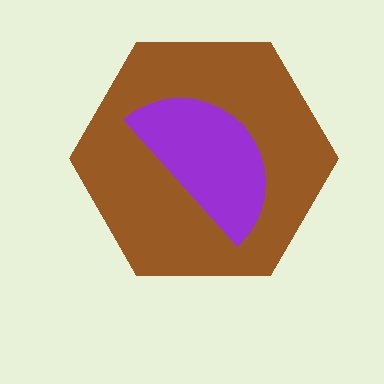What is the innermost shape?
The purple semicircle.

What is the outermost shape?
The brown hexagon.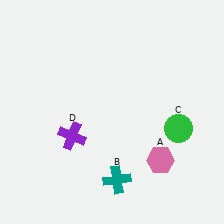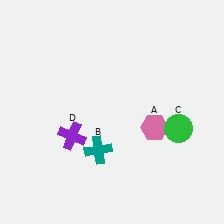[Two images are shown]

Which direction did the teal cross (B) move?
The teal cross (B) moved up.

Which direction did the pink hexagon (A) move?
The pink hexagon (A) moved up.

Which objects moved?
The objects that moved are: the pink hexagon (A), the teal cross (B).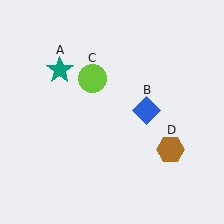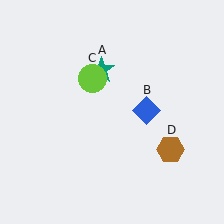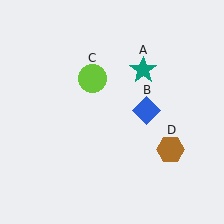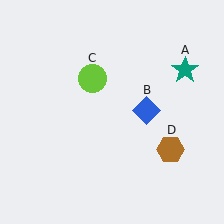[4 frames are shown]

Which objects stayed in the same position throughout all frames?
Blue diamond (object B) and lime circle (object C) and brown hexagon (object D) remained stationary.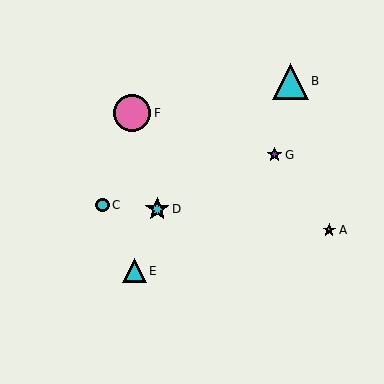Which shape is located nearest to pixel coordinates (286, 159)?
The purple star (labeled G) at (275, 155) is nearest to that location.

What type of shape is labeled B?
Shape B is a cyan triangle.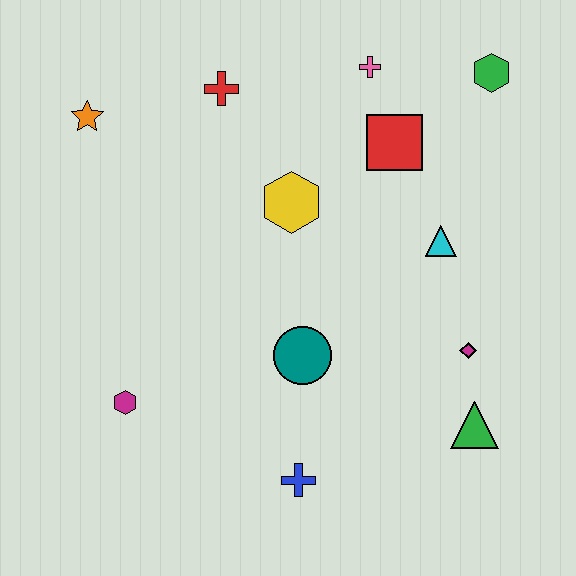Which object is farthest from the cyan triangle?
The orange star is farthest from the cyan triangle.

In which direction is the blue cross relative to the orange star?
The blue cross is below the orange star.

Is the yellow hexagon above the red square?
No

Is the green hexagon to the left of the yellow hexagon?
No